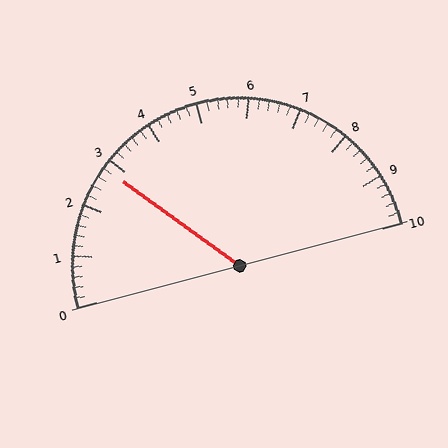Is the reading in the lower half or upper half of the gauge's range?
The reading is in the lower half of the range (0 to 10).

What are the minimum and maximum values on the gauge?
The gauge ranges from 0 to 10.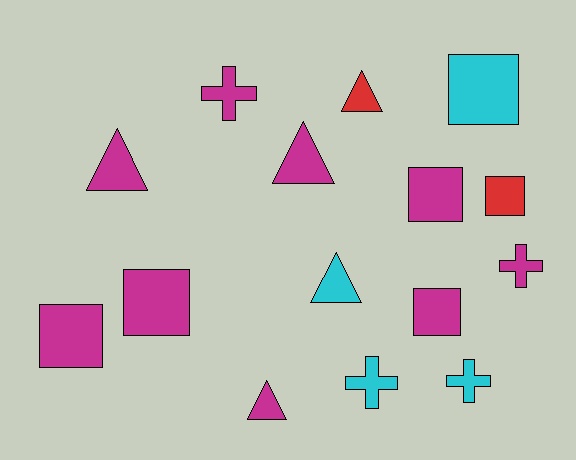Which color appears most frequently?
Magenta, with 9 objects.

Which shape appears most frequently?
Square, with 6 objects.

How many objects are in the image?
There are 15 objects.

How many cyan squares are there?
There is 1 cyan square.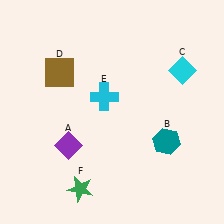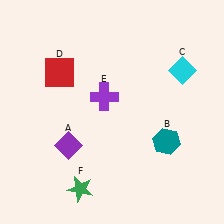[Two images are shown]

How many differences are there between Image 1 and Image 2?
There are 2 differences between the two images.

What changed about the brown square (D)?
In Image 1, D is brown. In Image 2, it changed to red.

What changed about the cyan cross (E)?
In Image 1, E is cyan. In Image 2, it changed to purple.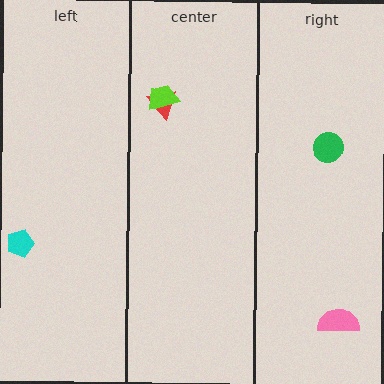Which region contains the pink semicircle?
The right region.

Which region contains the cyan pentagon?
The left region.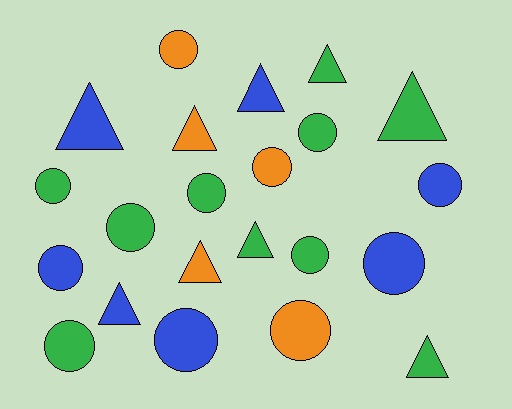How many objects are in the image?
There are 22 objects.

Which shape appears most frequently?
Circle, with 13 objects.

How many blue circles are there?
There are 4 blue circles.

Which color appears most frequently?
Green, with 10 objects.